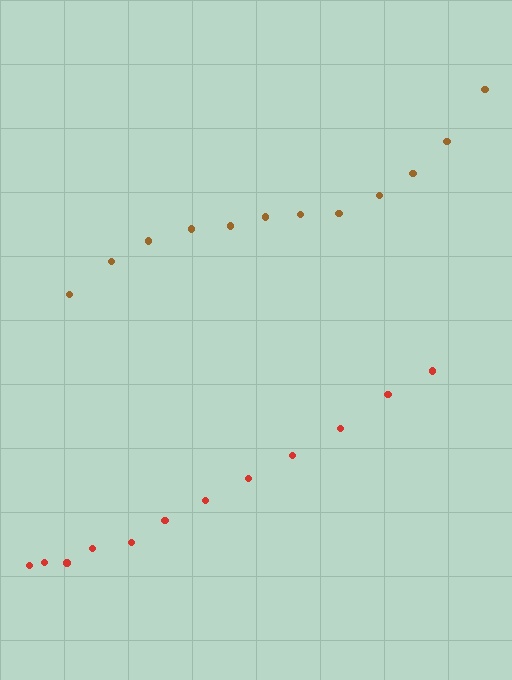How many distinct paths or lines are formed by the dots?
There are 2 distinct paths.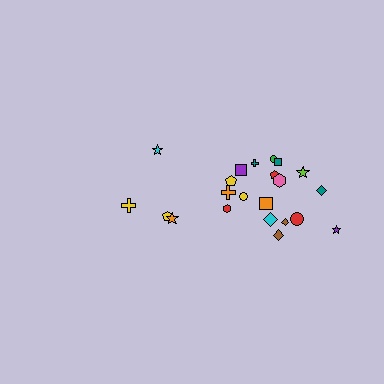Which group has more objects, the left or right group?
The right group.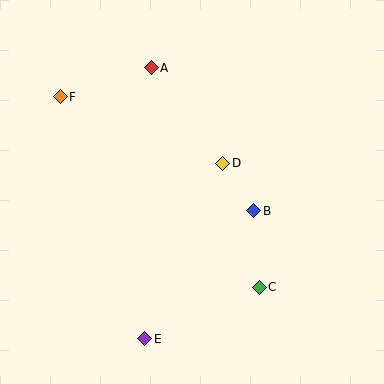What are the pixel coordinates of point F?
Point F is at (60, 97).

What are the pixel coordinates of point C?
Point C is at (259, 287).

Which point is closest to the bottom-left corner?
Point E is closest to the bottom-left corner.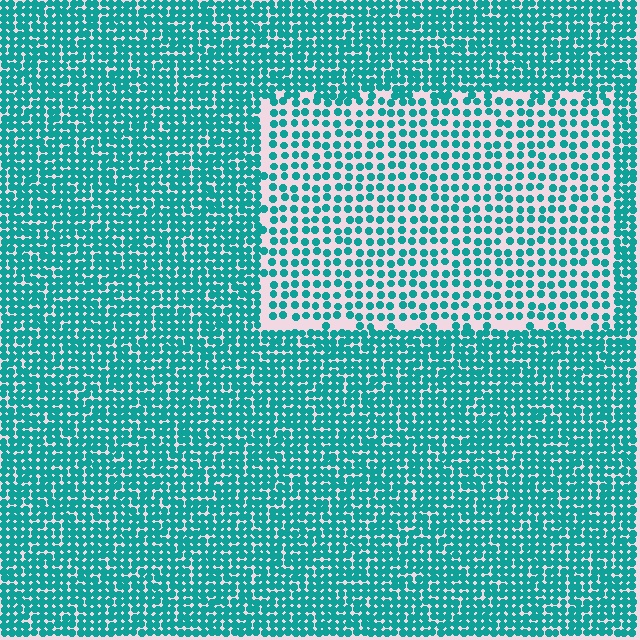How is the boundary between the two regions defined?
The boundary is defined by a change in element density (approximately 2.0x ratio). All elements are the same color, size, and shape.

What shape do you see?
I see a rectangle.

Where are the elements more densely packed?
The elements are more densely packed outside the rectangle boundary.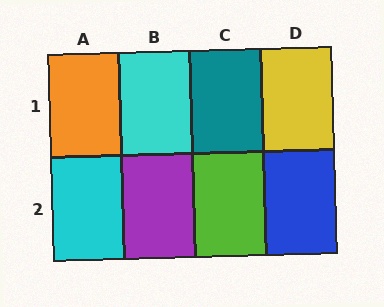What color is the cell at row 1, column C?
Teal.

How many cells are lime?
1 cell is lime.